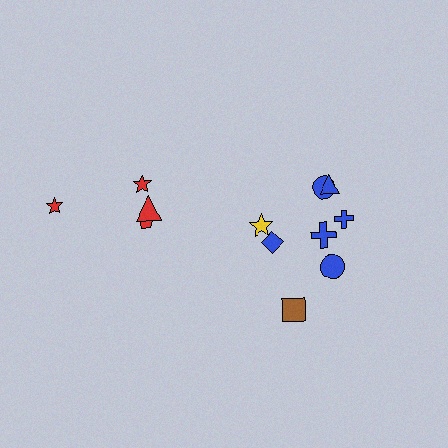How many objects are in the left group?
There are 4 objects.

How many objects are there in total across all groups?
There are 12 objects.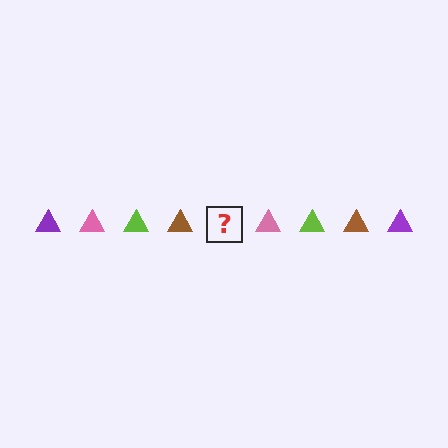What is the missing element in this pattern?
The missing element is a purple triangle.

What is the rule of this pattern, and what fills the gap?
The rule is that the pattern cycles through purple, pink, lime, brown triangles. The gap should be filled with a purple triangle.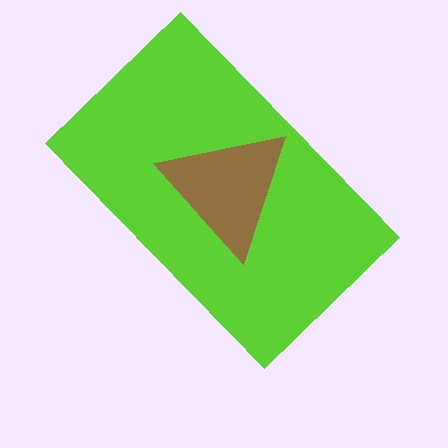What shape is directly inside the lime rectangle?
The brown triangle.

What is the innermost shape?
The brown triangle.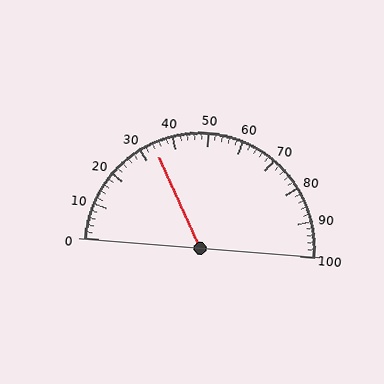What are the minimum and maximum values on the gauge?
The gauge ranges from 0 to 100.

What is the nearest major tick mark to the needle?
The nearest major tick mark is 30.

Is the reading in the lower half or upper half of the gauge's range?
The reading is in the lower half of the range (0 to 100).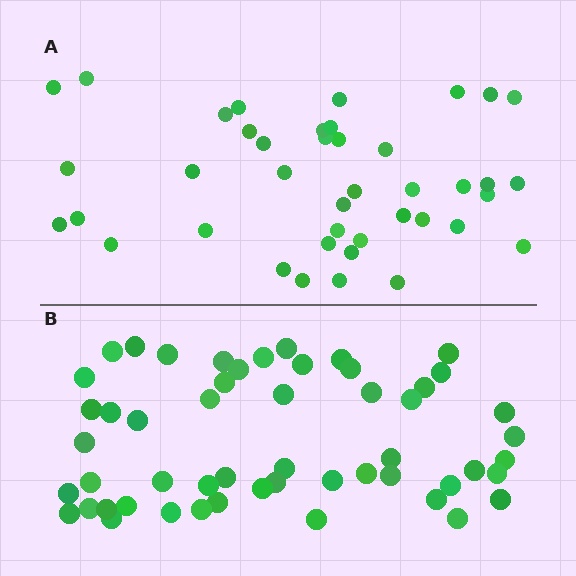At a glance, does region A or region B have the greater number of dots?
Region B (the bottom region) has more dots.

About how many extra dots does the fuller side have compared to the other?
Region B has roughly 12 or so more dots than region A.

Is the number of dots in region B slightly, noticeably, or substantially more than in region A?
Region B has noticeably more, but not dramatically so. The ratio is roughly 1.3 to 1.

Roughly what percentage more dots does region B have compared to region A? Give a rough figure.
About 30% more.